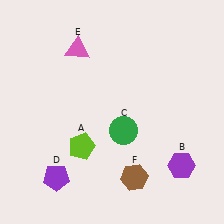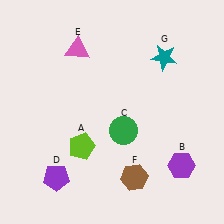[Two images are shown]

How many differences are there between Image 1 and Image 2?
There is 1 difference between the two images.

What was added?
A teal star (G) was added in Image 2.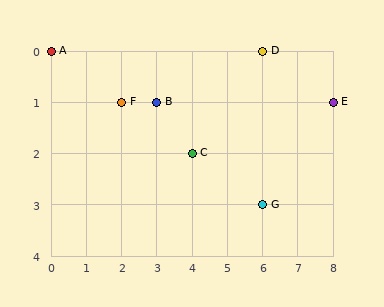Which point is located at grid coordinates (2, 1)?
Point F is at (2, 1).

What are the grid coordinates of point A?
Point A is at grid coordinates (0, 0).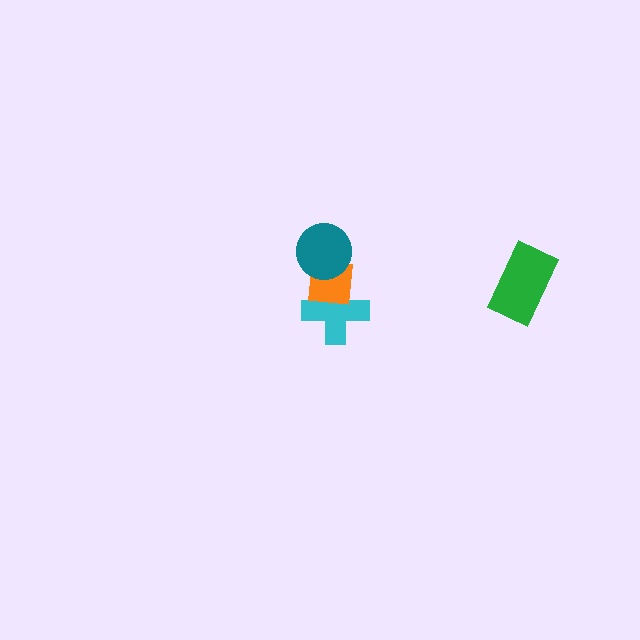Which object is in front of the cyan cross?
The orange square is in front of the cyan cross.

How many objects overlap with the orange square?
2 objects overlap with the orange square.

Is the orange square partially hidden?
Yes, it is partially covered by another shape.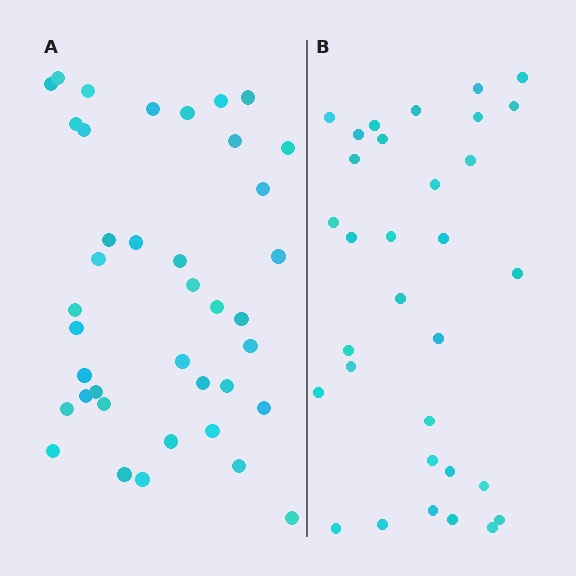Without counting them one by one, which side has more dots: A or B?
Region A (the left region) has more dots.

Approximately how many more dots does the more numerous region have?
Region A has roughly 8 or so more dots than region B.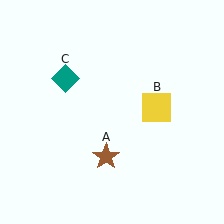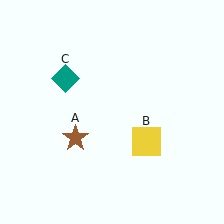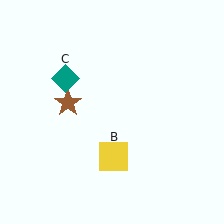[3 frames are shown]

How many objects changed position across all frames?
2 objects changed position: brown star (object A), yellow square (object B).